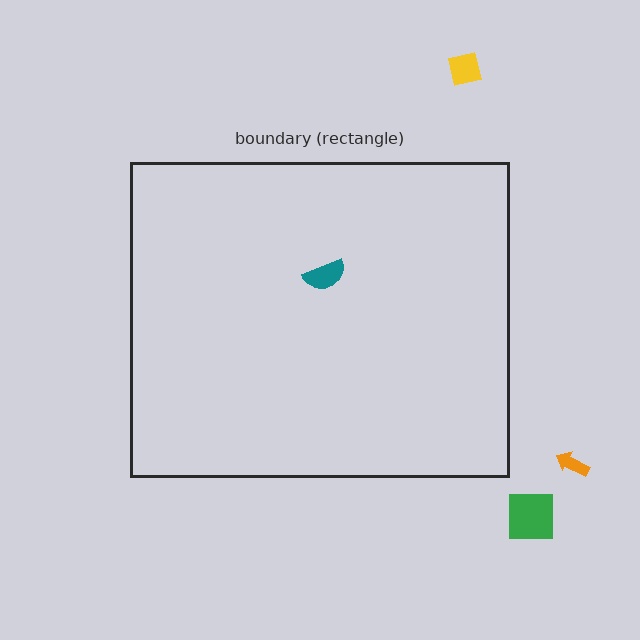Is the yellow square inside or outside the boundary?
Outside.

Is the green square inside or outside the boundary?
Outside.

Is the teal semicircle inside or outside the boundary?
Inside.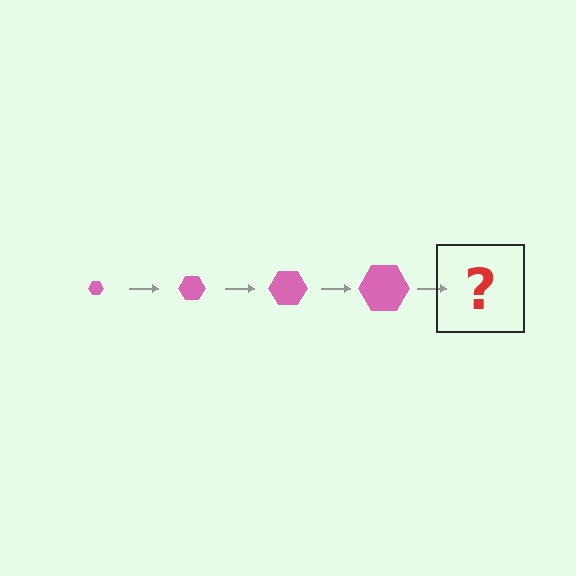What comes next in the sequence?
The next element should be a pink hexagon, larger than the previous one.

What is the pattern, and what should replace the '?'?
The pattern is that the hexagon gets progressively larger each step. The '?' should be a pink hexagon, larger than the previous one.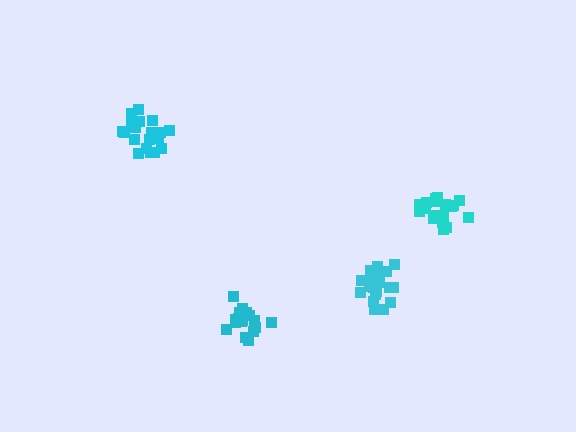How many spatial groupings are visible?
There are 4 spatial groupings.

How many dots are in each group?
Group 1: 19 dots, Group 2: 21 dots, Group 3: 19 dots, Group 4: 17 dots (76 total).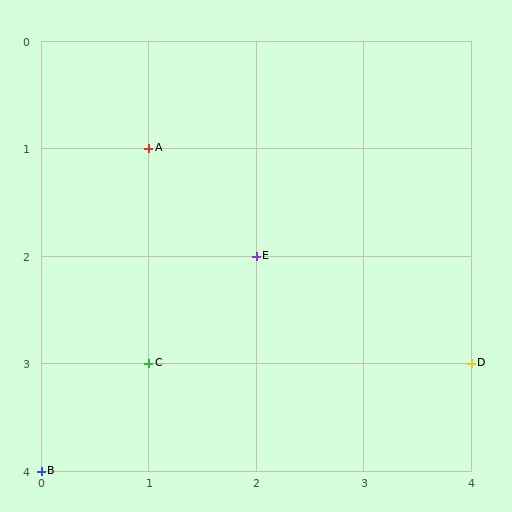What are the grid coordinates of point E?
Point E is at grid coordinates (2, 2).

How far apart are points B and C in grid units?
Points B and C are 1 column and 1 row apart (about 1.4 grid units diagonally).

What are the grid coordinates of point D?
Point D is at grid coordinates (4, 3).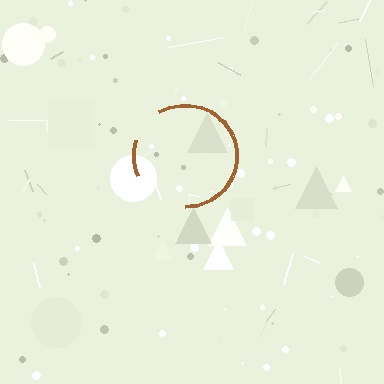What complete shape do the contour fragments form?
The contour fragments form a circle.